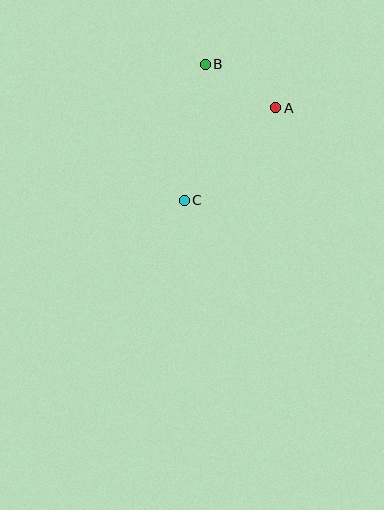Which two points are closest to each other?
Points A and B are closest to each other.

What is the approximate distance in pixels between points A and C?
The distance between A and C is approximately 130 pixels.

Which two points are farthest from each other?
Points B and C are farthest from each other.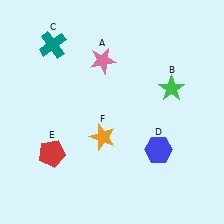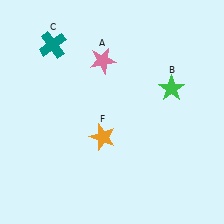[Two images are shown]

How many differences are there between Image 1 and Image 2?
There are 2 differences between the two images.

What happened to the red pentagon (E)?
The red pentagon (E) was removed in Image 2. It was in the bottom-left area of Image 1.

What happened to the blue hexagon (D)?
The blue hexagon (D) was removed in Image 2. It was in the bottom-right area of Image 1.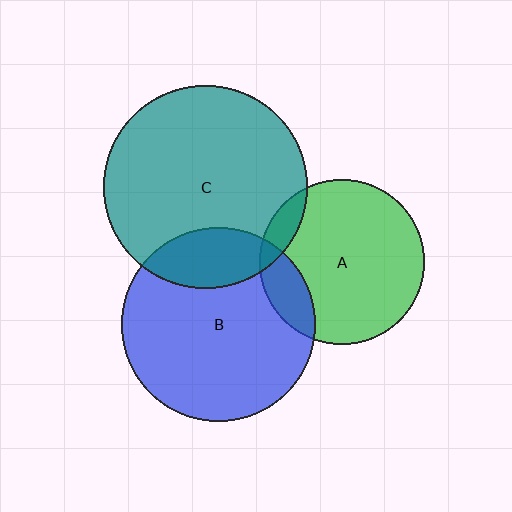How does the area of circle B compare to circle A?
Approximately 1.4 times.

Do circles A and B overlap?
Yes.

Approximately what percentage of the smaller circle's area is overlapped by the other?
Approximately 15%.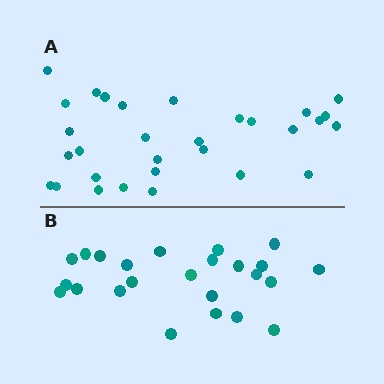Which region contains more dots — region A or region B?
Region A (the top region) has more dots.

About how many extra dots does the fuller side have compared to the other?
Region A has about 6 more dots than region B.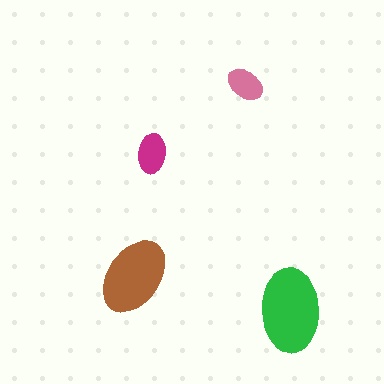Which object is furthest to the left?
The brown ellipse is leftmost.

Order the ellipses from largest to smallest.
the green one, the brown one, the magenta one, the pink one.